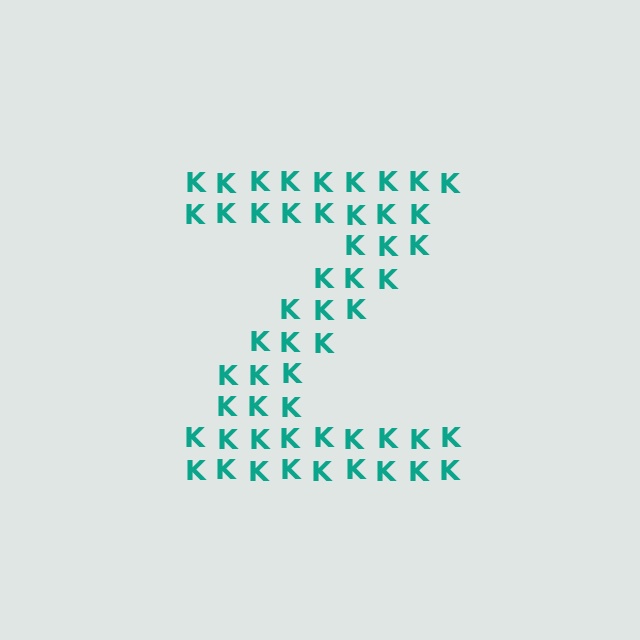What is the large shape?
The large shape is the letter Z.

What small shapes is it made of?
It is made of small letter K's.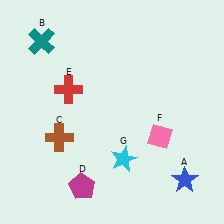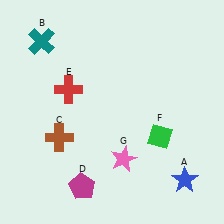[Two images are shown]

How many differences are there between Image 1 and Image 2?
There are 2 differences between the two images.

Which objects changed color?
F changed from pink to green. G changed from cyan to pink.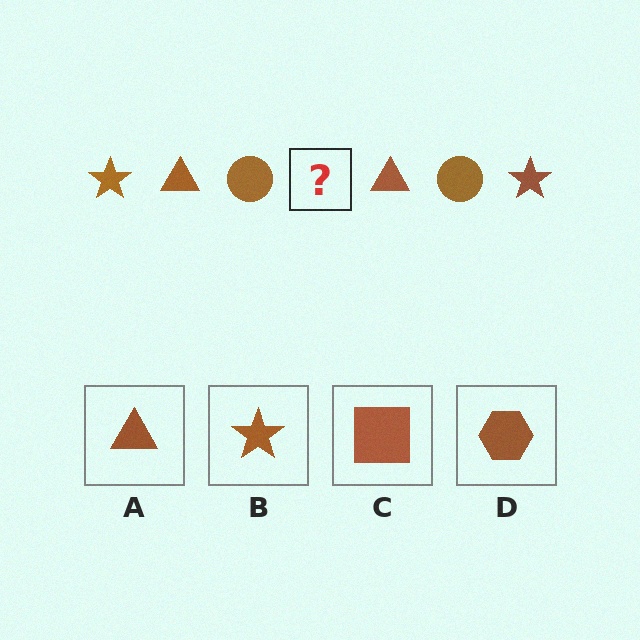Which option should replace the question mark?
Option B.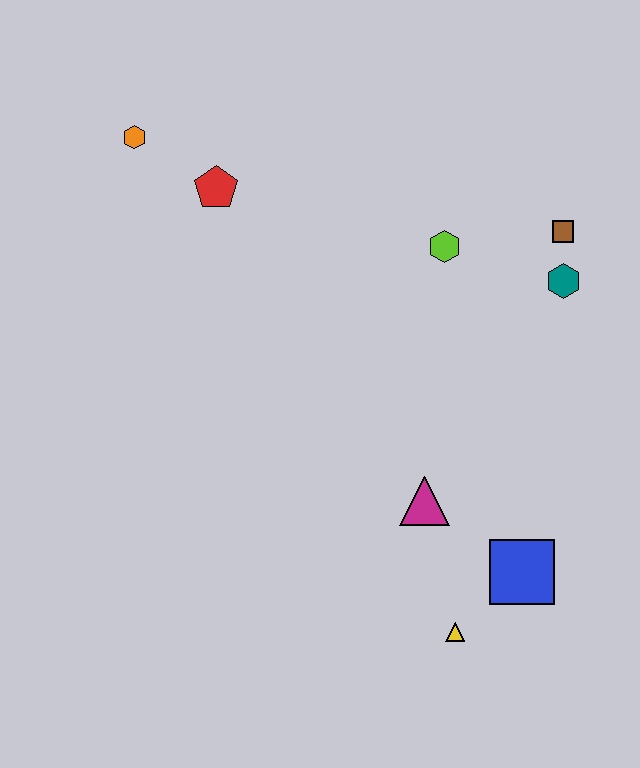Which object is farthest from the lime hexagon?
The yellow triangle is farthest from the lime hexagon.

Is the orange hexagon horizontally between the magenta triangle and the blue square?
No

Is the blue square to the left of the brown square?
Yes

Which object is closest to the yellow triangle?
The blue square is closest to the yellow triangle.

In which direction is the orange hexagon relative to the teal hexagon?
The orange hexagon is to the left of the teal hexagon.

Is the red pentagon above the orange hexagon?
No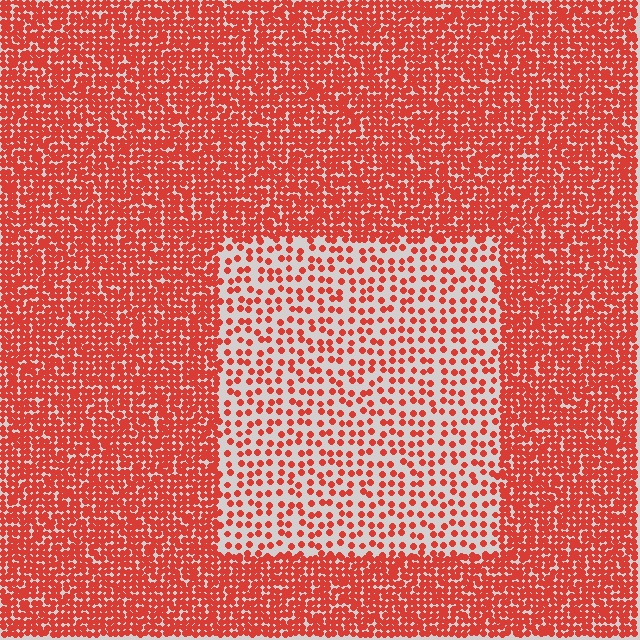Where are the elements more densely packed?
The elements are more densely packed outside the rectangle boundary.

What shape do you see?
I see a rectangle.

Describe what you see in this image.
The image contains small red elements arranged at two different densities. A rectangle-shaped region is visible where the elements are less densely packed than the surrounding area.